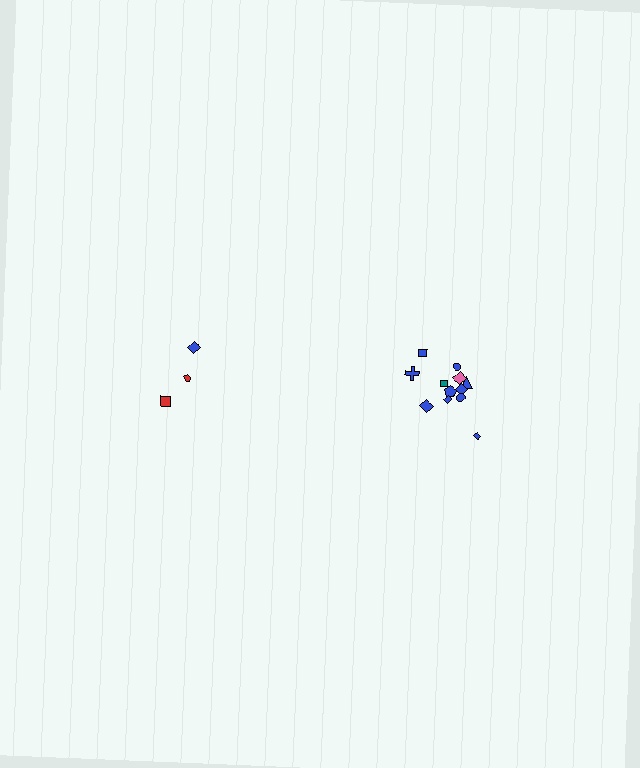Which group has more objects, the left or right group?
The right group.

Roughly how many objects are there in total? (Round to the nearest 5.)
Roughly 15 objects in total.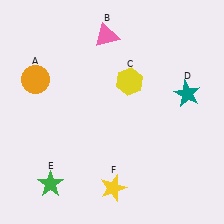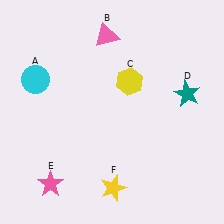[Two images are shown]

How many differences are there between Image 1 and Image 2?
There are 2 differences between the two images.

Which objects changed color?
A changed from orange to cyan. E changed from green to pink.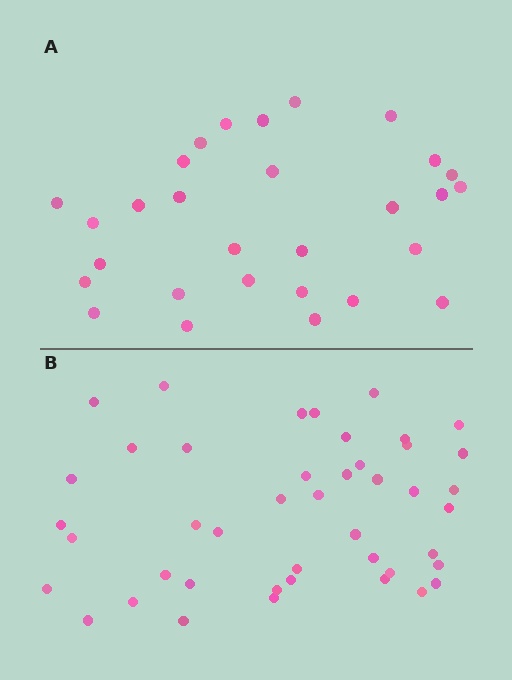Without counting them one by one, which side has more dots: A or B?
Region B (the bottom region) has more dots.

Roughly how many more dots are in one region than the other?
Region B has approximately 15 more dots than region A.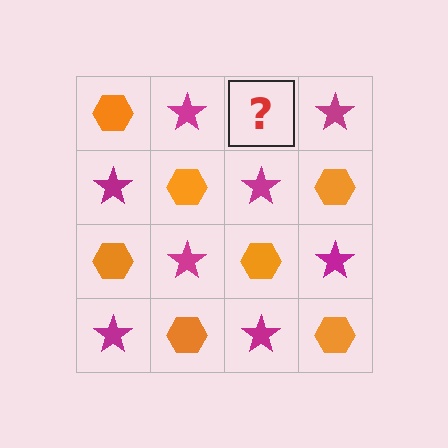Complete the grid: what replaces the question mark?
The question mark should be replaced with an orange hexagon.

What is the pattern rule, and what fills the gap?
The rule is that it alternates orange hexagon and magenta star in a checkerboard pattern. The gap should be filled with an orange hexagon.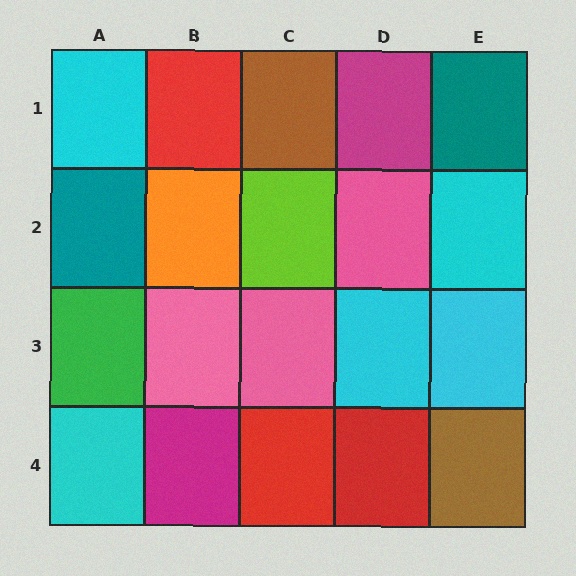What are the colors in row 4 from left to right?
Cyan, magenta, red, red, brown.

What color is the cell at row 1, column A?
Cyan.